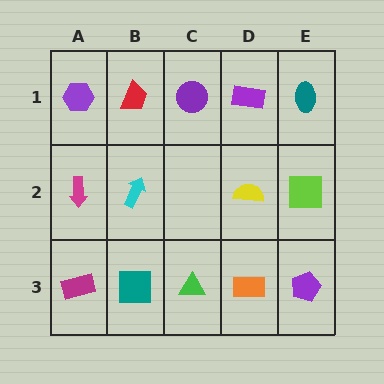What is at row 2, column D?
A yellow semicircle.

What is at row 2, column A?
A magenta arrow.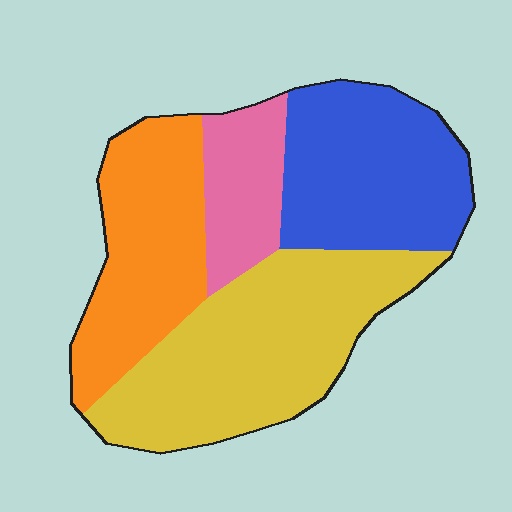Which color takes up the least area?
Pink, at roughly 10%.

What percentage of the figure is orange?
Orange takes up between a sixth and a third of the figure.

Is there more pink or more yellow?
Yellow.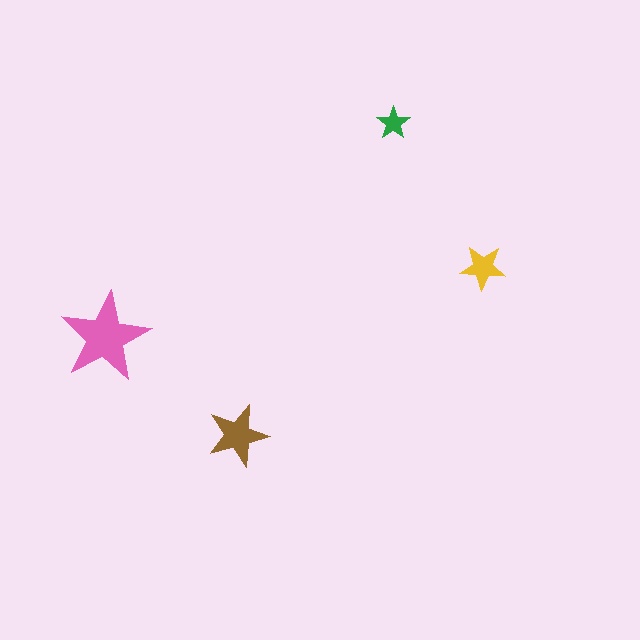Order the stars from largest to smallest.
the pink one, the brown one, the yellow one, the green one.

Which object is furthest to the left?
The pink star is leftmost.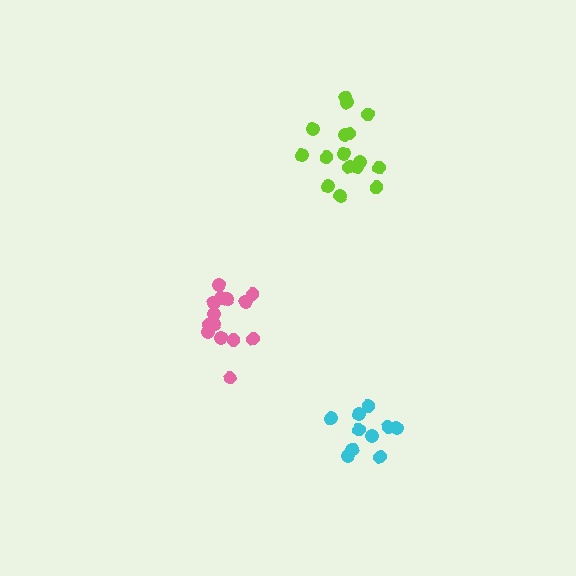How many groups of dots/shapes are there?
There are 3 groups.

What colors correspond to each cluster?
The clusters are colored: cyan, lime, pink.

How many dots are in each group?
Group 1: 10 dots, Group 2: 16 dots, Group 3: 14 dots (40 total).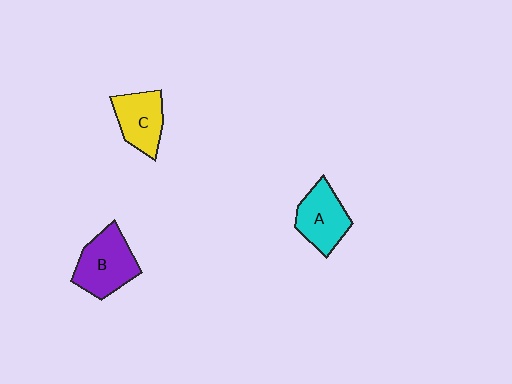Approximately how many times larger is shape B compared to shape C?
Approximately 1.2 times.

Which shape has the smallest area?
Shape C (yellow).